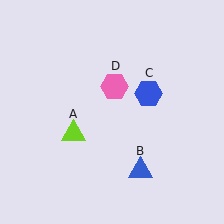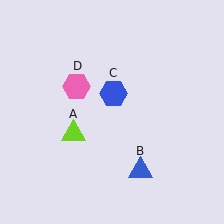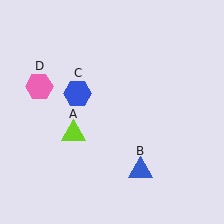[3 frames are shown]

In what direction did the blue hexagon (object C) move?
The blue hexagon (object C) moved left.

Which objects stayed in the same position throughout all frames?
Lime triangle (object A) and blue triangle (object B) remained stationary.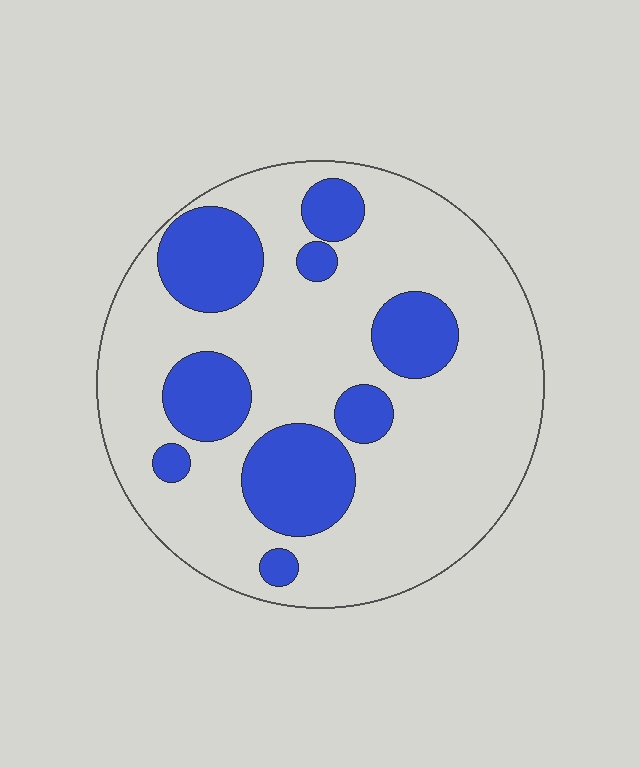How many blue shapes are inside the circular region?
9.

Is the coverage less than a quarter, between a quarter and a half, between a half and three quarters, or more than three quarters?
Between a quarter and a half.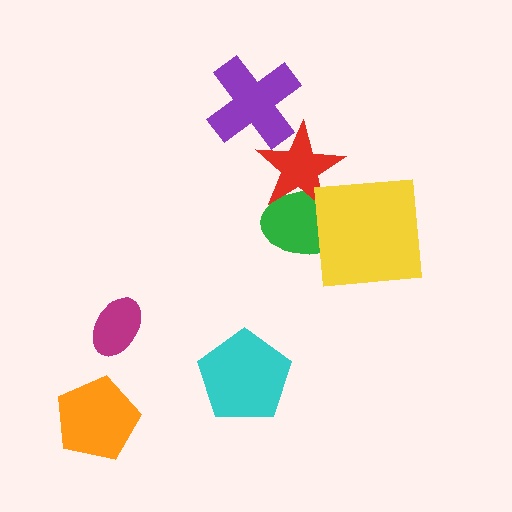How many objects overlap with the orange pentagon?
0 objects overlap with the orange pentagon.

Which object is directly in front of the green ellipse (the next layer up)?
The red star is directly in front of the green ellipse.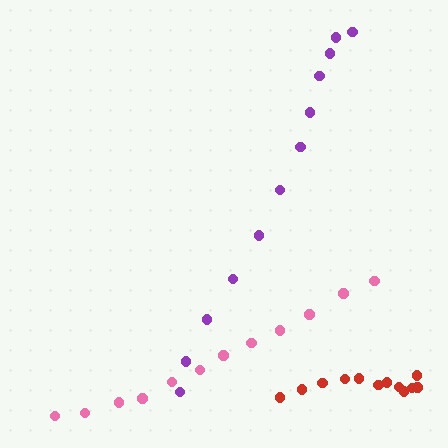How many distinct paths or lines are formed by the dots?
There are 3 distinct paths.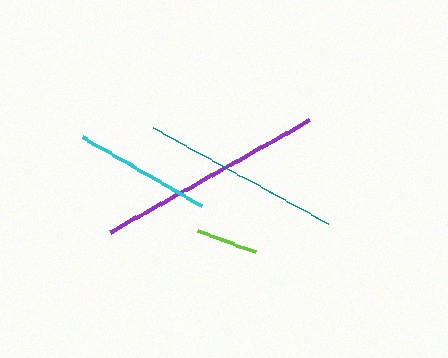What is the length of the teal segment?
The teal segment is approximately 200 pixels long.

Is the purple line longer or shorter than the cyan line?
The purple line is longer than the cyan line.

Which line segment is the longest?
The purple line is the longest at approximately 229 pixels.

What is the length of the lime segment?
The lime segment is approximately 62 pixels long.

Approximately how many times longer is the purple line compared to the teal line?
The purple line is approximately 1.1 times the length of the teal line.